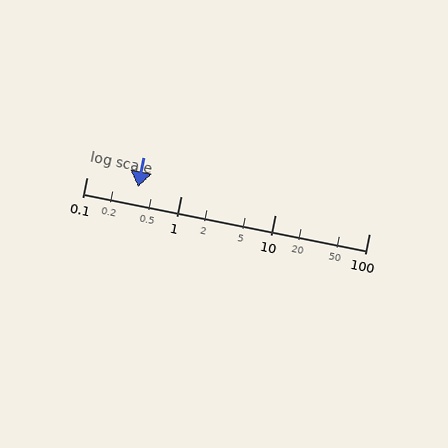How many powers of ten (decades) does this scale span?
The scale spans 3 decades, from 0.1 to 100.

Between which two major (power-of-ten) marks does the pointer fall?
The pointer is between 0.1 and 1.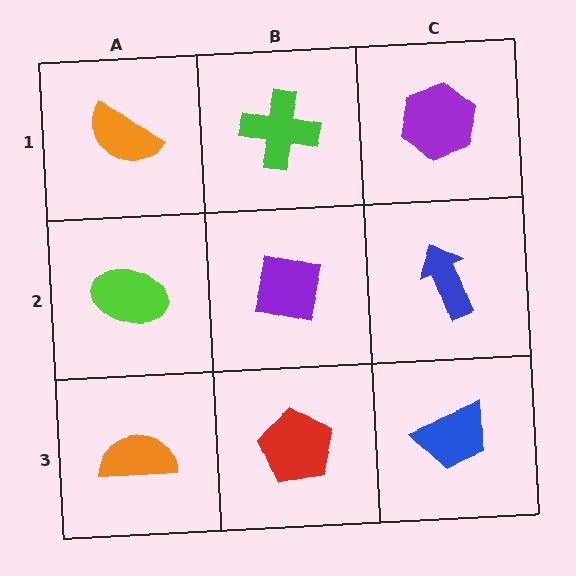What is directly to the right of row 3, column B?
A blue trapezoid.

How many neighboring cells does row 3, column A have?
2.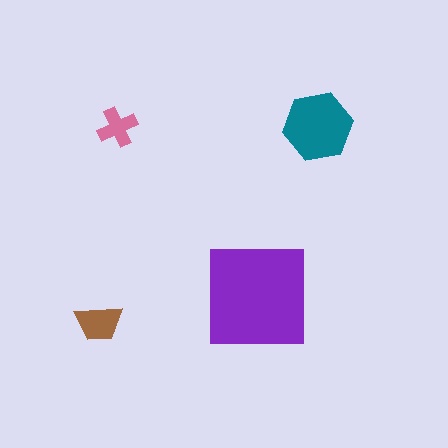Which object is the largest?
The purple square.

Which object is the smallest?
The pink cross.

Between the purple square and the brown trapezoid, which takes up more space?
The purple square.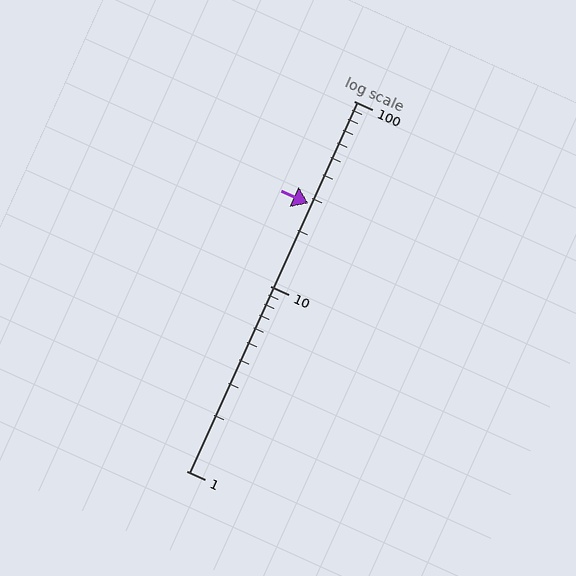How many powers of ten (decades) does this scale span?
The scale spans 2 decades, from 1 to 100.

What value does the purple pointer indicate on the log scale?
The pointer indicates approximately 28.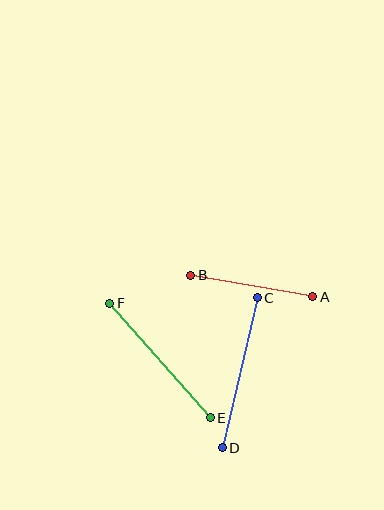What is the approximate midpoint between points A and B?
The midpoint is at approximately (252, 286) pixels.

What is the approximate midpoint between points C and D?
The midpoint is at approximately (240, 373) pixels.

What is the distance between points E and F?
The distance is approximately 152 pixels.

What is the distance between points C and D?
The distance is approximately 154 pixels.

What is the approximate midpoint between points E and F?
The midpoint is at approximately (160, 361) pixels.